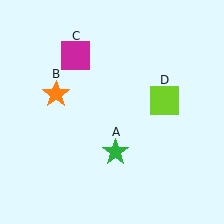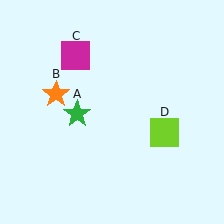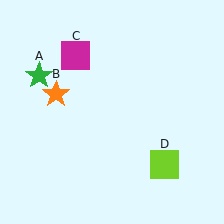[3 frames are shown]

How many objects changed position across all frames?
2 objects changed position: green star (object A), lime square (object D).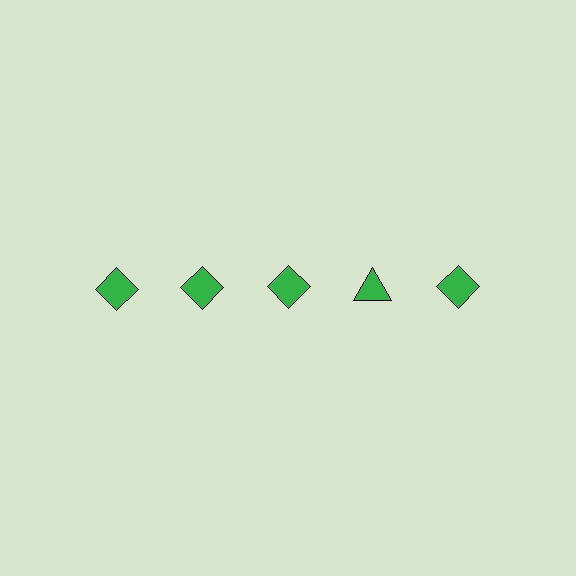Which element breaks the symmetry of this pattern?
The green triangle in the top row, second from right column breaks the symmetry. All other shapes are green diamonds.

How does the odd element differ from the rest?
It has a different shape: triangle instead of diamond.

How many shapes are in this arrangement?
There are 5 shapes arranged in a grid pattern.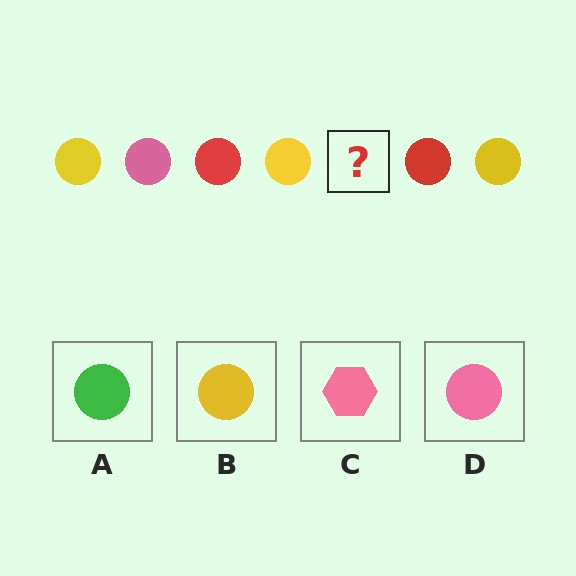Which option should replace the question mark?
Option D.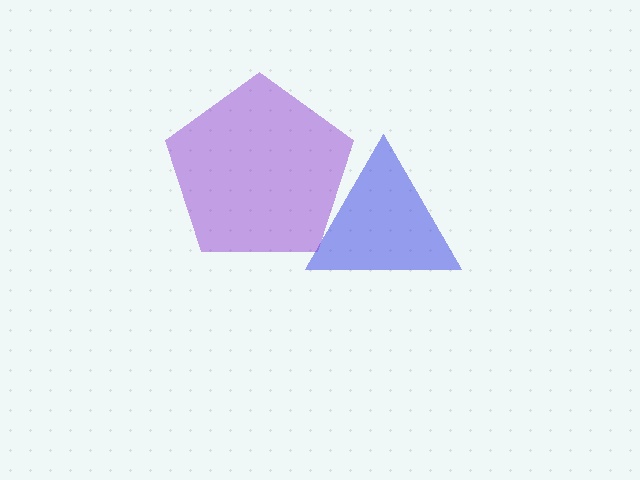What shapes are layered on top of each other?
The layered shapes are: a blue triangle, a purple pentagon.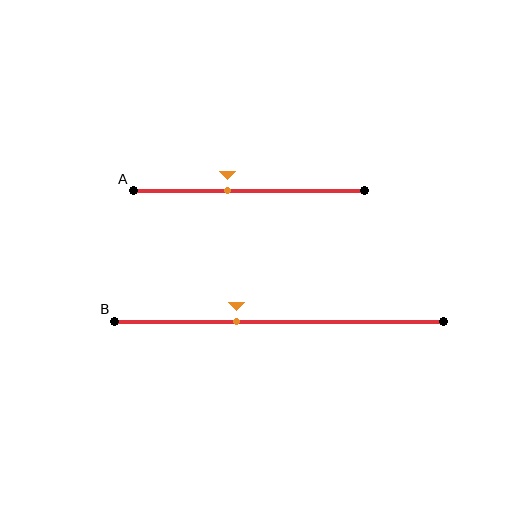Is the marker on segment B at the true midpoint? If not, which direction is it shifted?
No, the marker on segment B is shifted to the left by about 13% of the segment length.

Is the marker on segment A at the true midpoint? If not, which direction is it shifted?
No, the marker on segment A is shifted to the left by about 9% of the segment length.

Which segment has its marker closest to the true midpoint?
Segment A has its marker closest to the true midpoint.